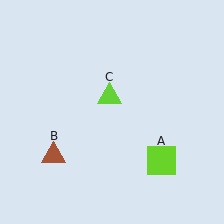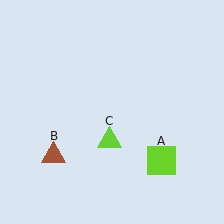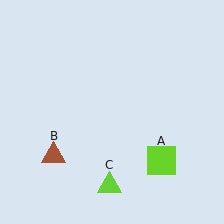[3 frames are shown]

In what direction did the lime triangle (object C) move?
The lime triangle (object C) moved down.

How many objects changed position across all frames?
1 object changed position: lime triangle (object C).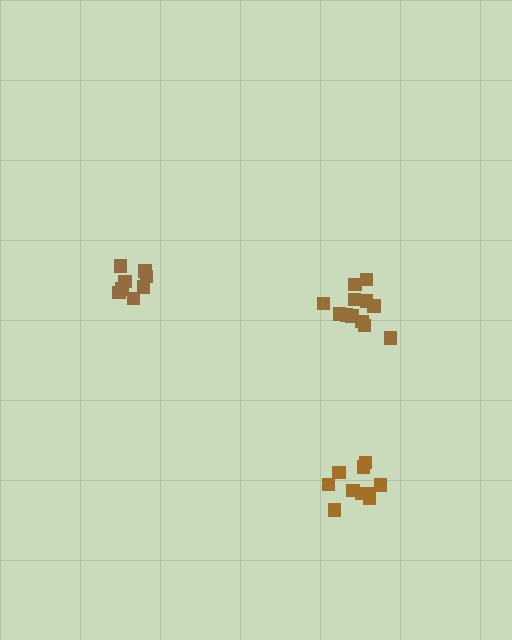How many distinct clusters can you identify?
There are 3 distinct clusters.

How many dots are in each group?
Group 1: 8 dots, Group 2: 10 dots, Group 3: 12 dots (30 total).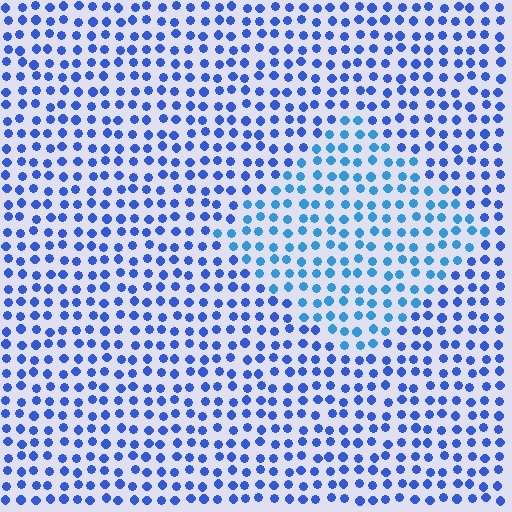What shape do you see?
I see a diamond.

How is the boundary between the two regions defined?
The boundary is defined purely by a slight shift in hue (about 23 degrees). Spacing, size, and orientation are identical on both sides.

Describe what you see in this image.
The image is filled with small blue elements in a uniform arrangement. A diamond-shaped region is visible where the elements are tinted to a slightly different hue, forming a subtle color boundary.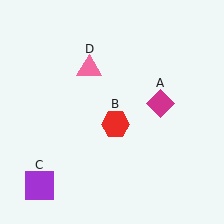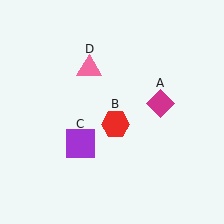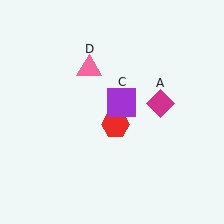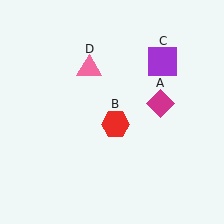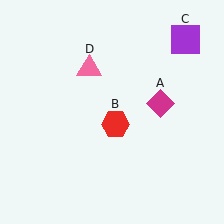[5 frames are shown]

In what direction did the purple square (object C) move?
The purple square (object C) moved up and to the right.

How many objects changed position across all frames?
1 object changed position: purple square (object C).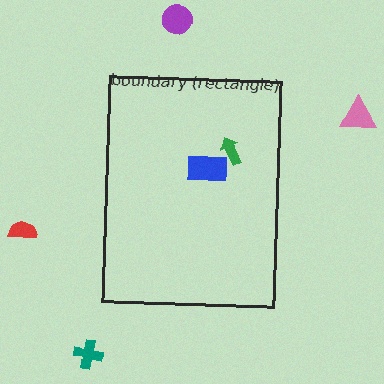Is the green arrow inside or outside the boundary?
Inside.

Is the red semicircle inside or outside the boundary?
Outside.